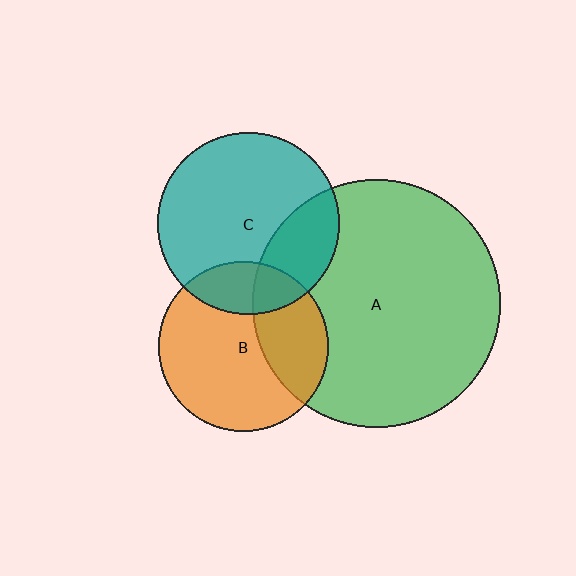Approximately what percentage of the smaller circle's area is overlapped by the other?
Approximately 20%.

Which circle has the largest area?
Circle A (green).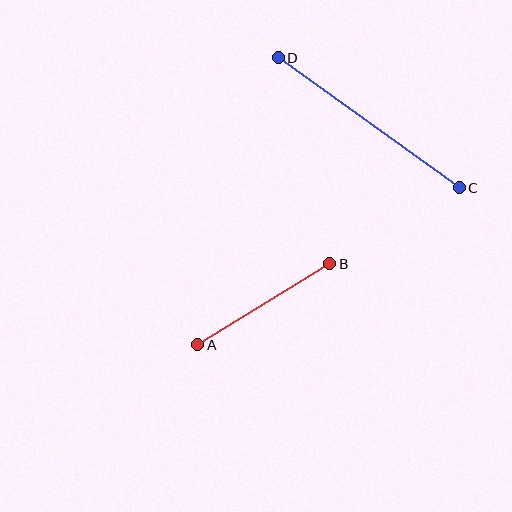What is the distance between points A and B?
The distance is approximately 155 pixels.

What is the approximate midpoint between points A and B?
The midpoint is at approximately (264, 304) pixels.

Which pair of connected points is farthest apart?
Points C and D are farthest apart.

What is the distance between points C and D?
The distance is approximately 223 pixels.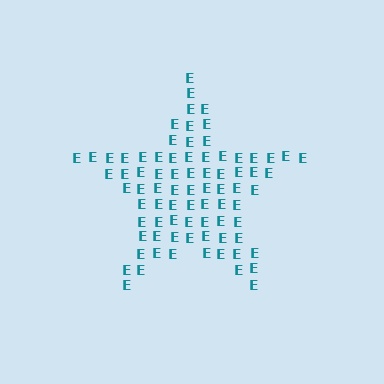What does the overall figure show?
The overall figure shows a star.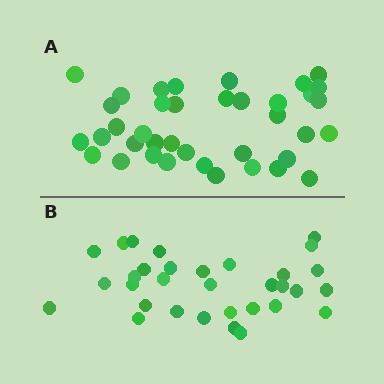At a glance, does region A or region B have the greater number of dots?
Region A (the top region) has more dots.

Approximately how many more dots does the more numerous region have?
Region A has about 6 more dots than region B.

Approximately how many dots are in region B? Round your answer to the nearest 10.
About 30 dots. (The exact count is 32, which rounds to 30.)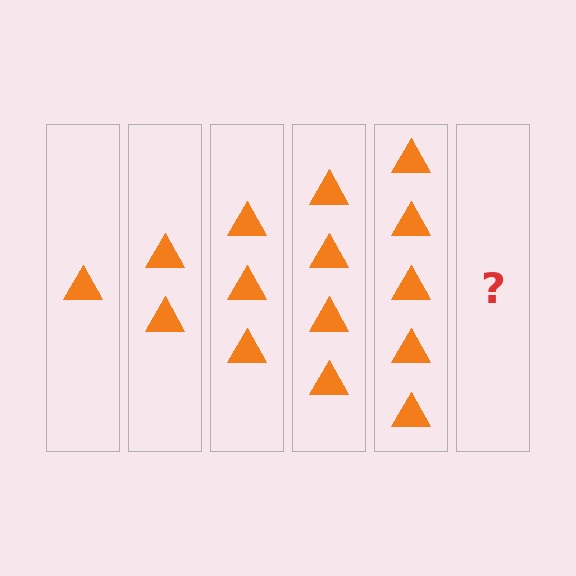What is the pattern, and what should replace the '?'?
The pattern is that each step adds one more triangle. The '?' should be 6 triangles.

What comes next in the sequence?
The next element should be 6 triangles.